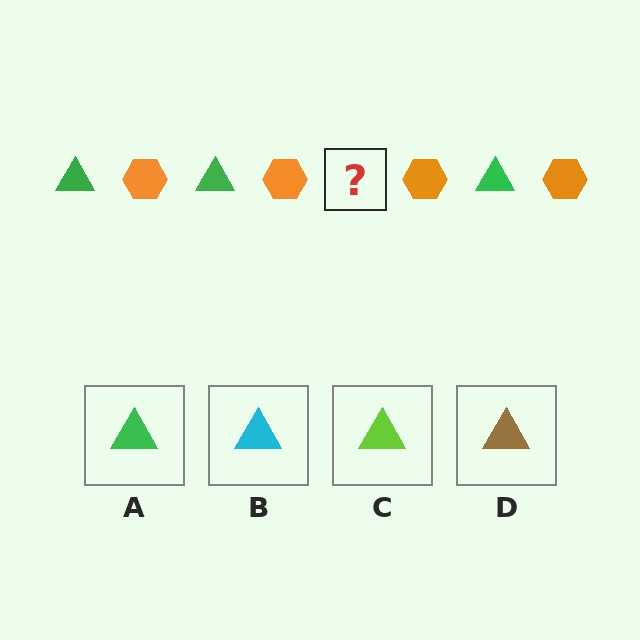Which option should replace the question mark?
Option A.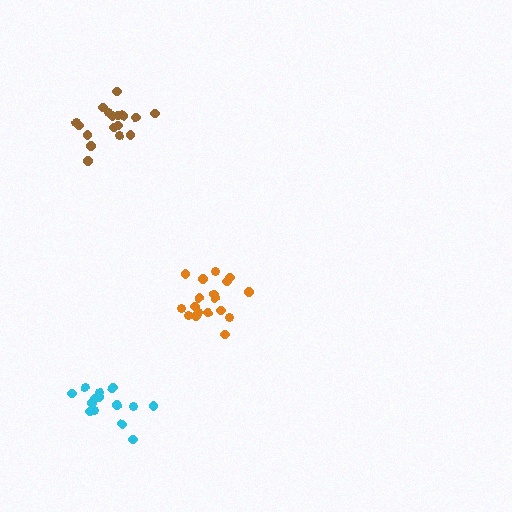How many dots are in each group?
Group 1: 18 dots, Group 2: 14 dots, Group 3: 17 dots (49 total).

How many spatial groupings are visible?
There are 3 spatial groupings.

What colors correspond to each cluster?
The clusters are colored: orange, cyan, brown.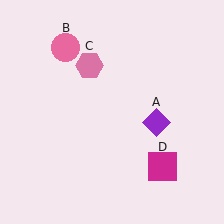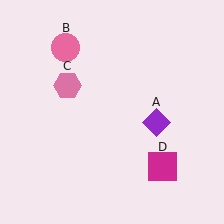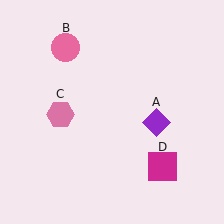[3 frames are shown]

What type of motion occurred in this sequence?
The pink hexagon (object C) rotated counterclockwise around the center of the scene.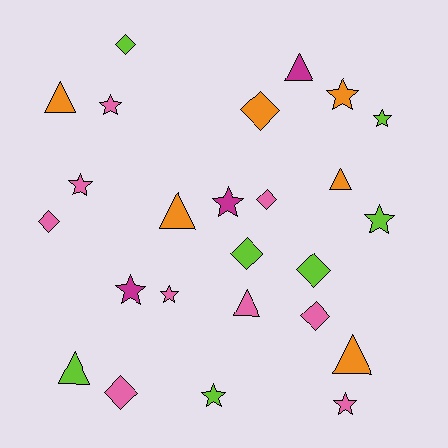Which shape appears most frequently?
Star, with 10 objects.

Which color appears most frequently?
Pink, with 9 objects.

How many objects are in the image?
There are 25 objects.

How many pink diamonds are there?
There are 4 pink diamonds.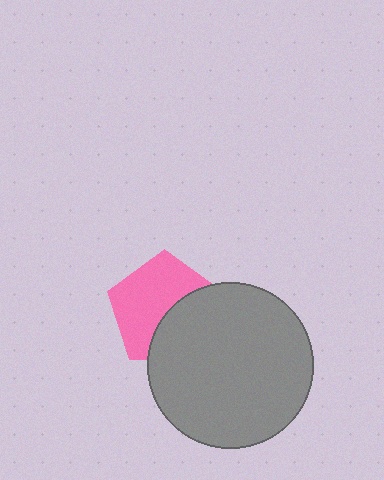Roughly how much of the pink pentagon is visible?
About half of it is visible (roughly 59%).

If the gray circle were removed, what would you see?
You would see the complete pink pentagon.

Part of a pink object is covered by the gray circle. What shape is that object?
It is a pentagon.